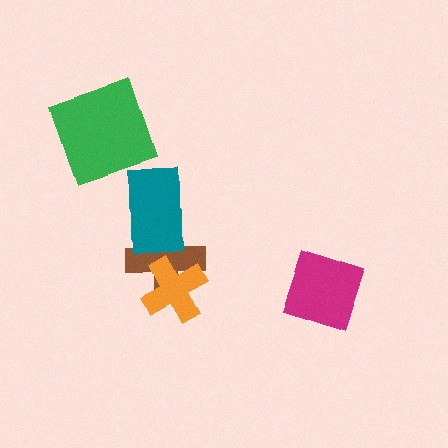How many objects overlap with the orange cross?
1 object overlaps with the orange cross.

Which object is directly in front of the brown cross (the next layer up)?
The orange cross is directly in front of the brown cross.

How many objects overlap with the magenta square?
0 objects overlap with the magenta square.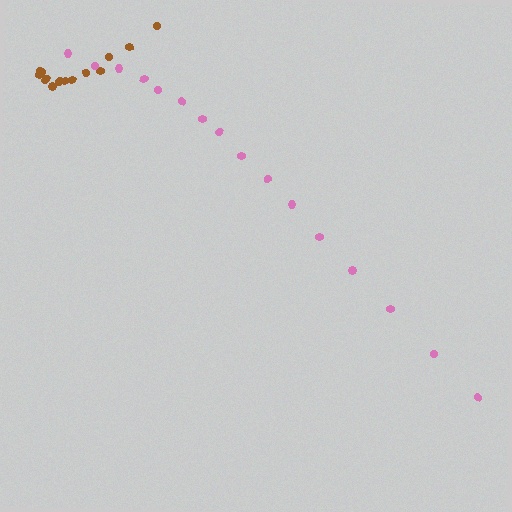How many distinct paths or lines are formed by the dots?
There are 2 distinct paths.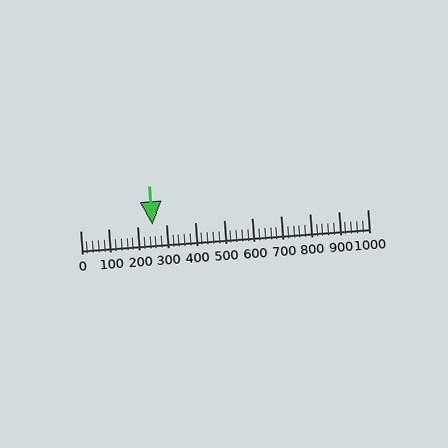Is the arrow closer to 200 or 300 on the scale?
The arrow is closer to 300.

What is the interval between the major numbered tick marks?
The major tick marks are spaced 100 units apart.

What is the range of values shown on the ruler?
The ruler shows values from 0 to 1000.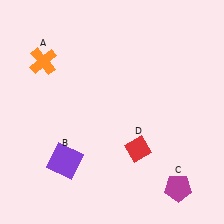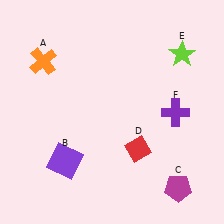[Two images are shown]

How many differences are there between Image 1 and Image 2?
There are 2 differences between the two images.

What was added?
A lime star (E), a purple cross (F) were added in Image 2.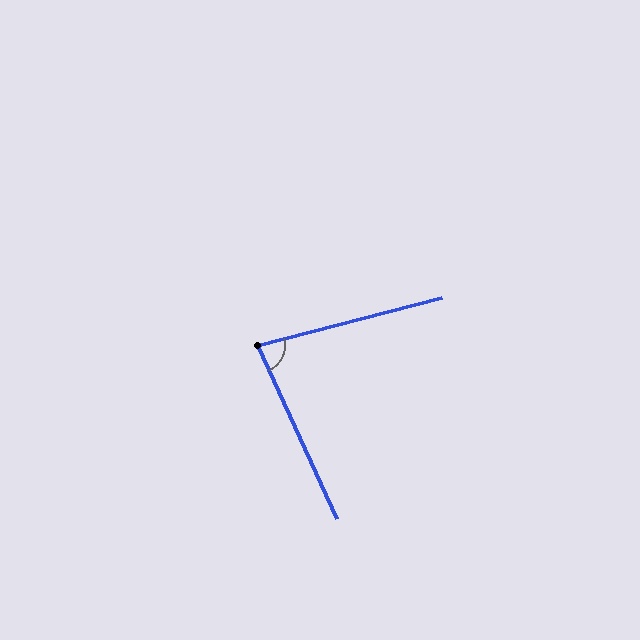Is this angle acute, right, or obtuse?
It is acute.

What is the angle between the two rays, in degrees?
Approximately 80 degrees.